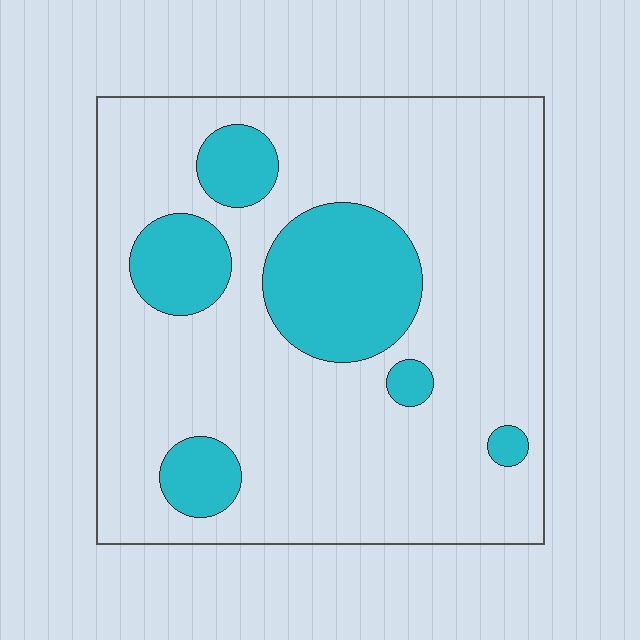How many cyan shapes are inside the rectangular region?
6.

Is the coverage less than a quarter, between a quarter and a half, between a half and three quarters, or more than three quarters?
Less than a quarter.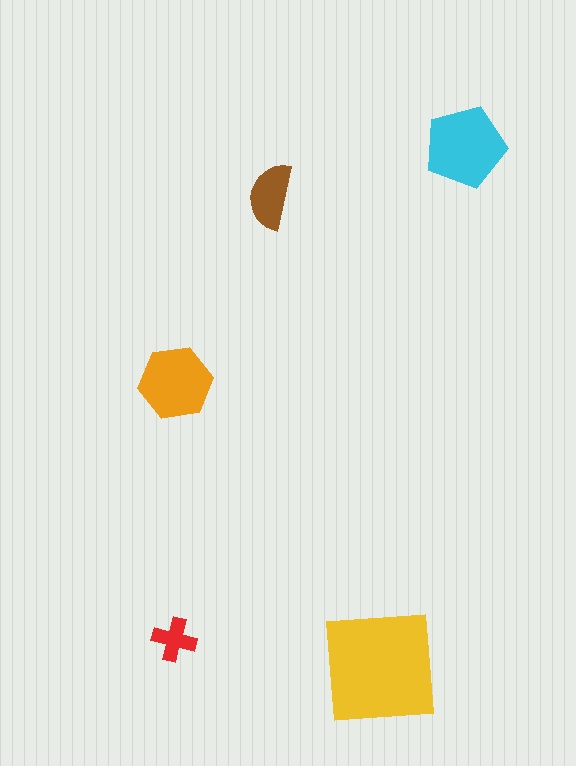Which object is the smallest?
The red cross.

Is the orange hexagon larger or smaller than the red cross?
Larger.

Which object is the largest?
The yellow square.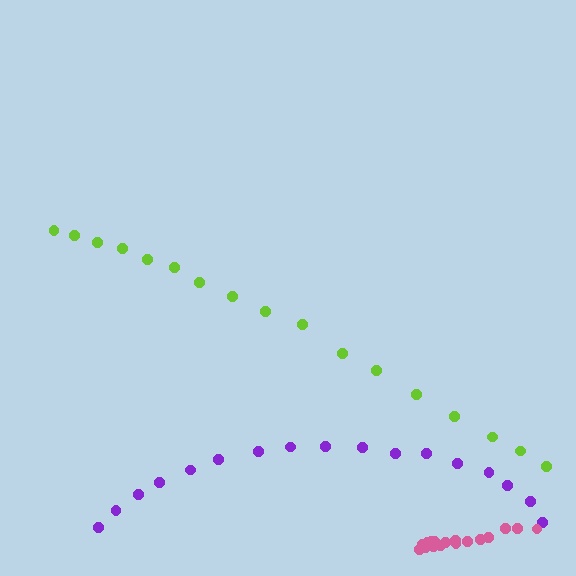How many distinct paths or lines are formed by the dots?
There are 3 distinct paths.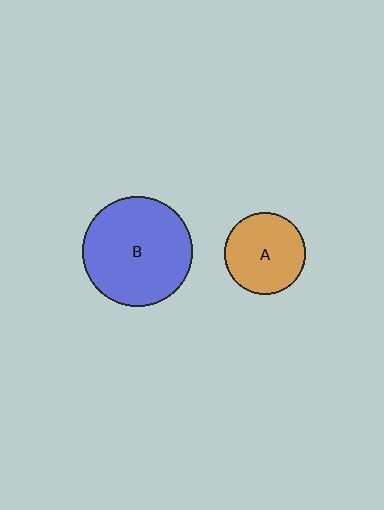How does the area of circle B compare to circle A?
Approximately 1.8 times.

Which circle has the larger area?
Circle B (blue).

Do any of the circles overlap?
No, none of the circles overlap.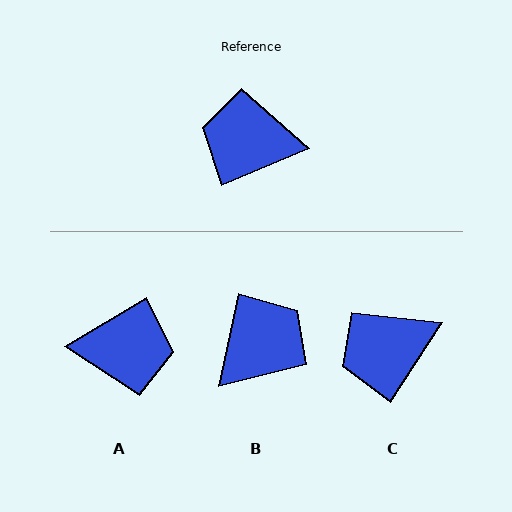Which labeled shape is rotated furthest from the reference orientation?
A, about 172 degrees away.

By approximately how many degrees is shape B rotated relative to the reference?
Approximately 125 degrees clockwise.